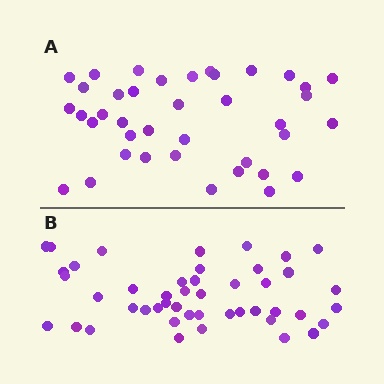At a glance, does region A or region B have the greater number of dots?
Region B (the bottom region) has more dots.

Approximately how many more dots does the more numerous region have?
Region B has roughly 8 or so more dots than region A.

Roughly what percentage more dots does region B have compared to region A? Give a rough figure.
About 20% more.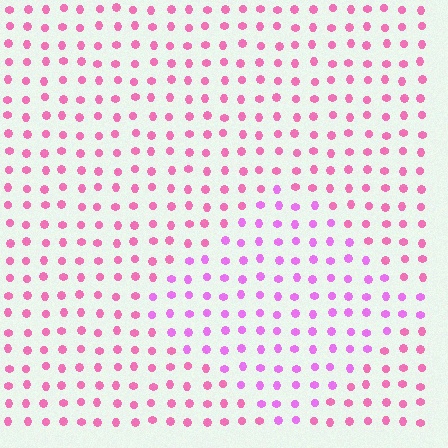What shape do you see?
I see a diamond.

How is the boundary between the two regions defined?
The boundary is defined purely by a slight shift in hue (about 30 degrees). Spacing, size, and orientation are identical on both sides.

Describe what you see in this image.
The image is filled with small pink elements in a uniform arrangement. A diamond-shaped region is visible where the elements are tinted to a slightly different hue, forming a subtle color boundary.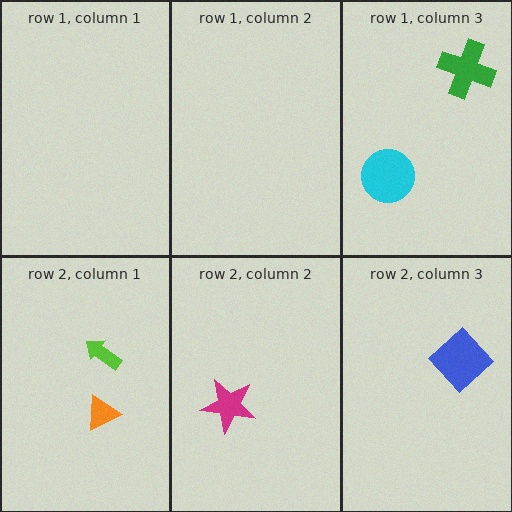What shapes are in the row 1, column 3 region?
The green cross, the cyan circle.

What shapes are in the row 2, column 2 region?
The magenta star.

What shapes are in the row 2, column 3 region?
The blue diamond.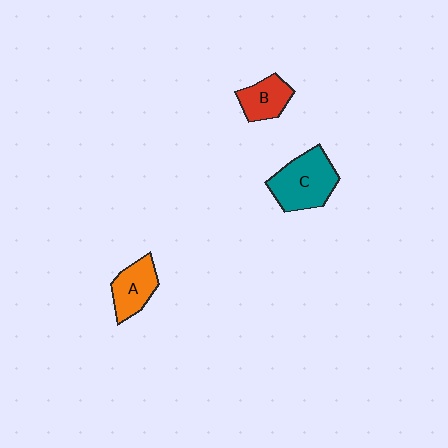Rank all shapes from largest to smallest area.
From largest to smallest: C (teal), A (orange), B (red).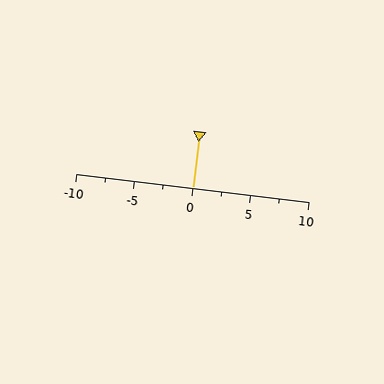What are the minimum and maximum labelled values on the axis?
The axis runs from -10 to 10.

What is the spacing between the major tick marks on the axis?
The major ticks are spaced 5 apart.